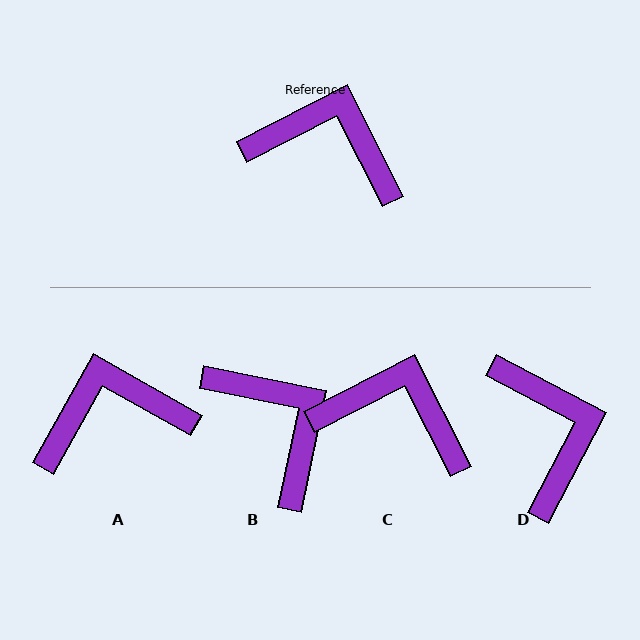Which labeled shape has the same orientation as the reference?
C.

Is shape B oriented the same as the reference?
No, it is off by about 38 degrees.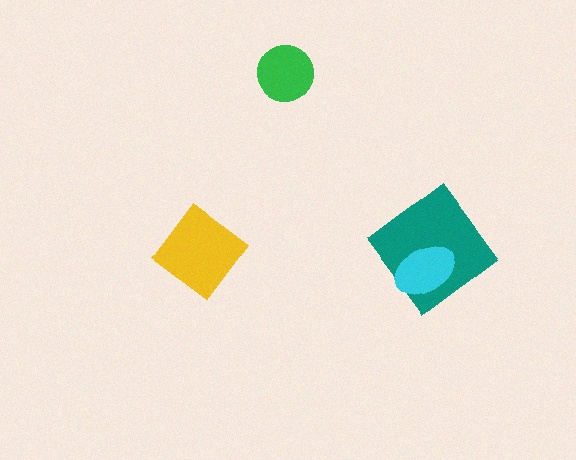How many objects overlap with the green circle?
0 objects overlap with the green circle.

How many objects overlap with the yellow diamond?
0 objects overlap with the yellow diamond.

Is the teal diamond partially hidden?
Yes, it is partially covered by another shape.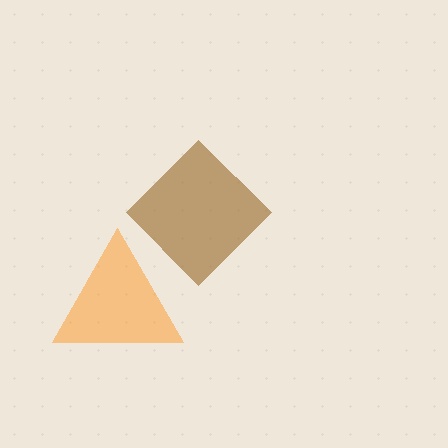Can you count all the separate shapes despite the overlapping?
Yes, there are 2 separate shapes.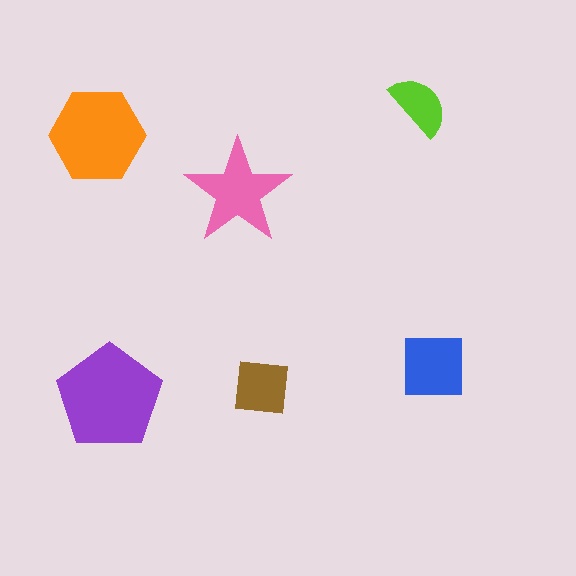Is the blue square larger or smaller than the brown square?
Larger.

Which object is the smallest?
The lime semicircle.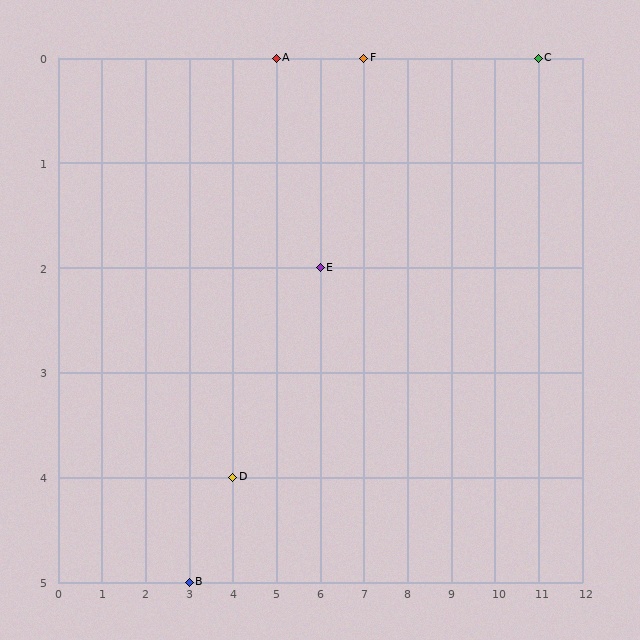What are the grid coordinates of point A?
Point A is at grid coordinates (5, 0).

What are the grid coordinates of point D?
Point D is at grid coordinates (4, 4).